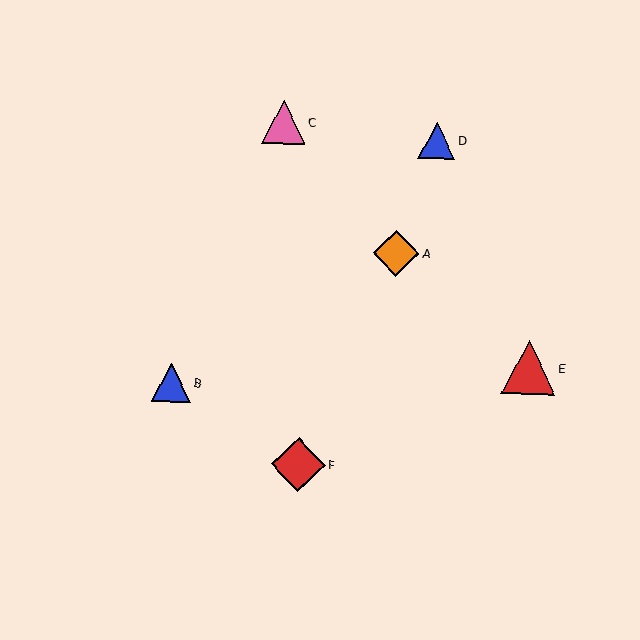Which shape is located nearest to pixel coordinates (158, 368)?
The blue triangle (labeled B) at (171, 382) is nearest to that location.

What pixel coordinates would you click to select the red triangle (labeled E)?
Click at (529, 367) to select the red triangle E.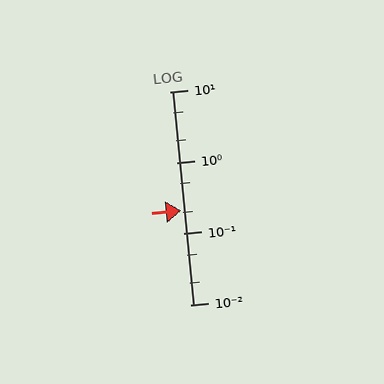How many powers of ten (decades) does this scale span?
The scale spans 3 decades, from 0.01 to 10.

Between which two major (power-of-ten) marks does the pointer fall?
The pointer is between 0.1 and 1.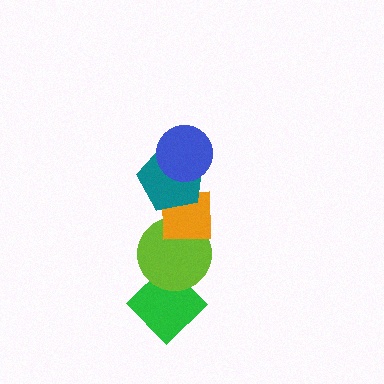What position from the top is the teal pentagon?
The teal pentagon is 2nd from the top.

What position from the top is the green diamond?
The green diamond is 5th from the top.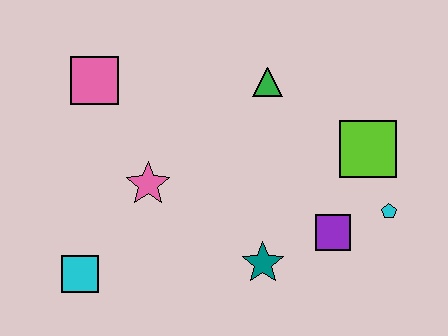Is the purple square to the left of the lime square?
Yes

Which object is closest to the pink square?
The pink star is closest to the pink square.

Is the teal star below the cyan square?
No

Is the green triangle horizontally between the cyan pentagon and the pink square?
Yes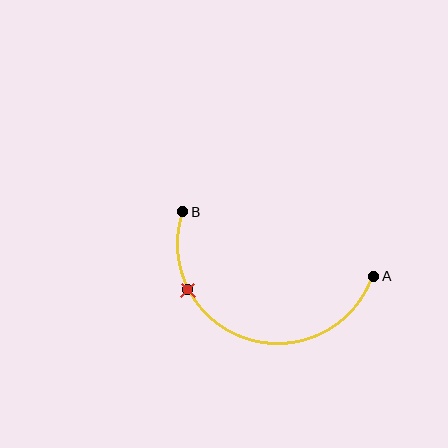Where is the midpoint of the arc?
The arc midpoint is the point on the curve farthest from the straight line joining A and B. It sits below that line.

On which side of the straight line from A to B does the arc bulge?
The arc bulges below the straight line connecting A and B.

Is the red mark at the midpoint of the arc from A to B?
No. The red mark lies on the arc but is closer to endpoint B. The arc midpoint would be at the point on the curve equidistant along the arc from both A and B.